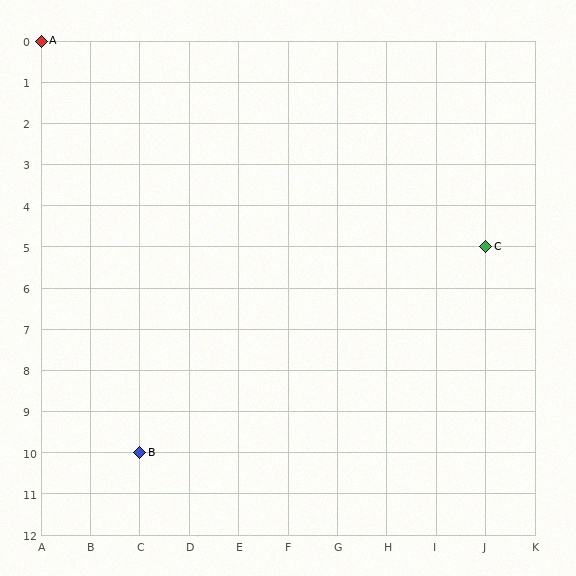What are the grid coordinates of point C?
Point C is at grid coordinates (J, 5).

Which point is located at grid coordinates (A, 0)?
Point A is at (A, 0).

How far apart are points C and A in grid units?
Points C and A are 9 columns and 5 rows apart (about 10.3 grid units diagonally).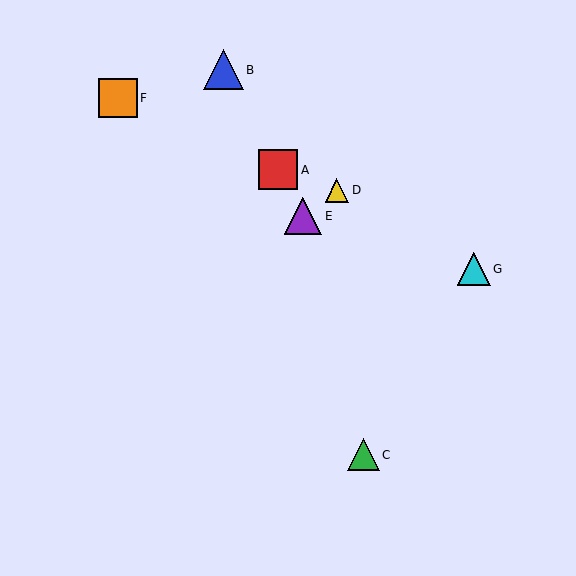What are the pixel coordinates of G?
Object G is at (474, 269).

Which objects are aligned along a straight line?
Objects A, B, E are aligned along a straight line.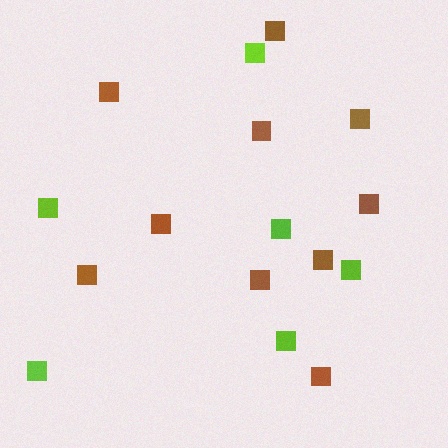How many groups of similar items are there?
There are 2 groups: one group of lime squares (6) and one group of brown squares (10).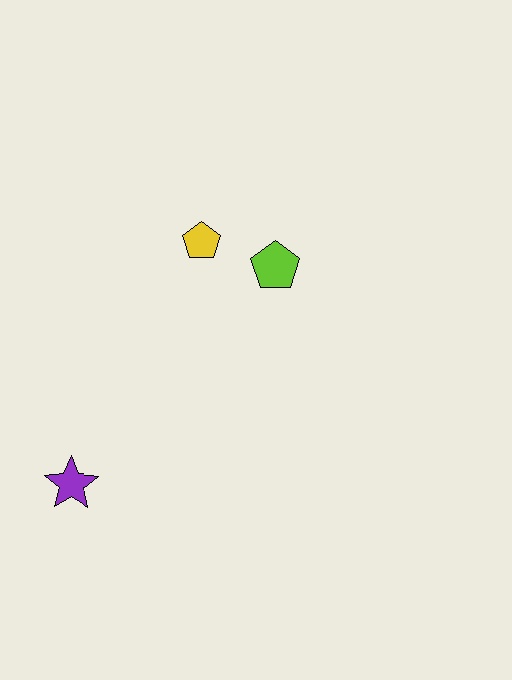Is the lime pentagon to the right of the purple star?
Yes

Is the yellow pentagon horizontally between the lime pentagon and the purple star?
Yes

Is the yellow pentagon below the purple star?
No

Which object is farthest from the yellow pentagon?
The purple star is farthest from the yellow pentagon.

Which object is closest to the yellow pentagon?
The lime pentagon is closest to the yellow pentagon.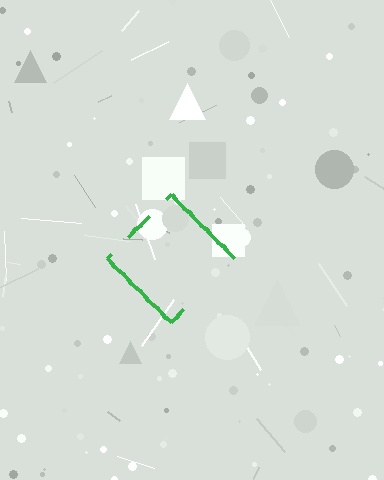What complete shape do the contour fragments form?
The contour fragments form a diamond.